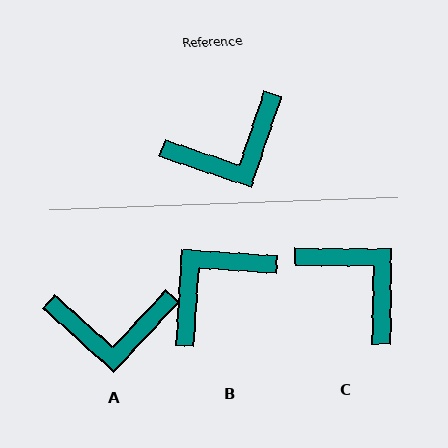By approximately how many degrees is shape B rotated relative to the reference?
Approximately 165 degrees clockwise.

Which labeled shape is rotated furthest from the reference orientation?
B, about 165 degrees away.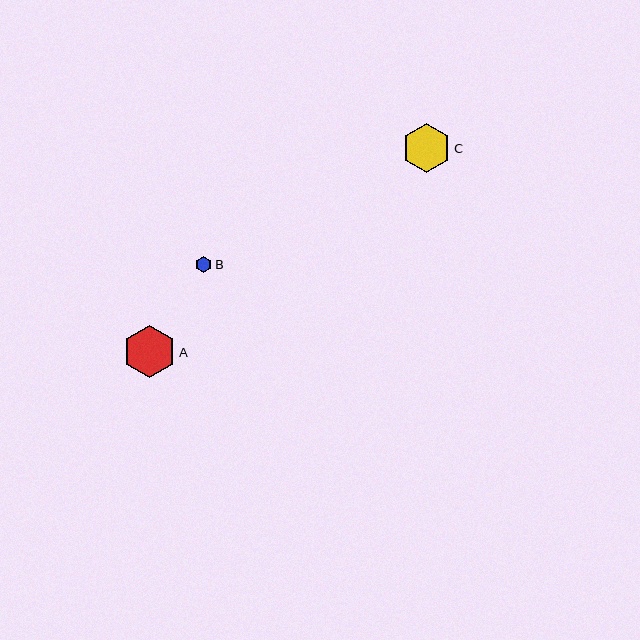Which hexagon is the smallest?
Hexagon B is the smallest with a size of approximately 16 pixels.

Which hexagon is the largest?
Hexagon A is the largest with a size of approximately 53 pixels.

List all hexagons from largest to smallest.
From largest to smallest: A, C, B.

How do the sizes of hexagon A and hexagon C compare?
Hexagon A and hexagon C are approximately the same size.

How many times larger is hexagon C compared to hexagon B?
Hexagon C is approximately 3.0 times the size of hexagon B.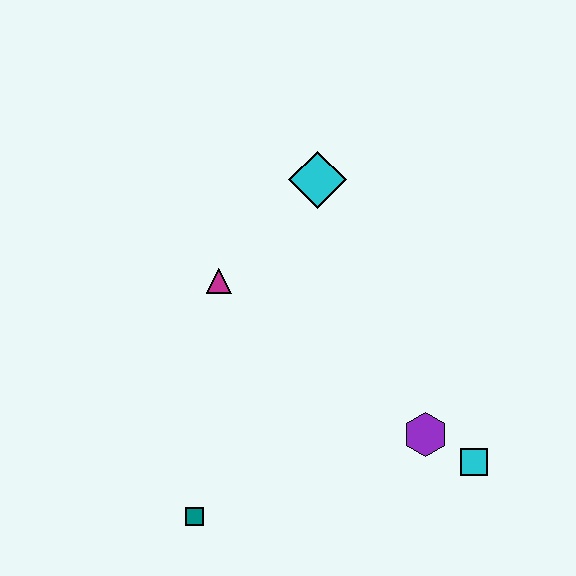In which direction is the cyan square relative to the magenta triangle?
The cyan square is to the right of the magenta triangle.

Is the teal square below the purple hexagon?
Yes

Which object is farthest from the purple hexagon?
The cyan diamond is farthest from the purple hexagon.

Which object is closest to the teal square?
The magenta triangle is closest to the teal square.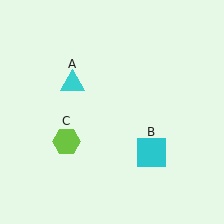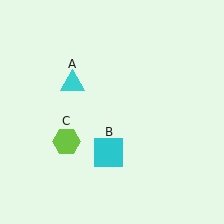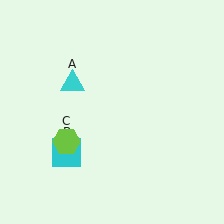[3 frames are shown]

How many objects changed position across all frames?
1 object changed position: cyan square (object B).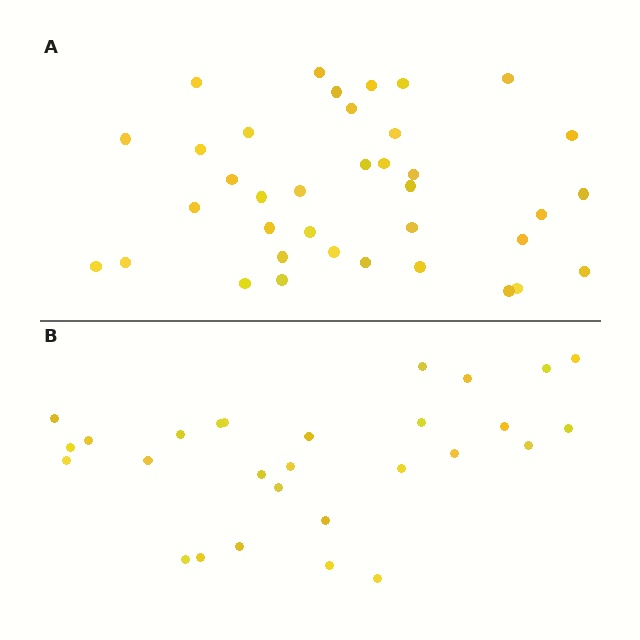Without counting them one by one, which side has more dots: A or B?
Region A (the top region) has more dots.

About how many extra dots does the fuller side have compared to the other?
Region A has roughly 8 or so more dots than region B.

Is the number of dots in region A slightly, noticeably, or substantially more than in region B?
Region A has noticeably more, but not dramatically so. The ratio is roughly 1.3 to 1.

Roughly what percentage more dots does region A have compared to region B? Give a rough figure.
About 30% more.